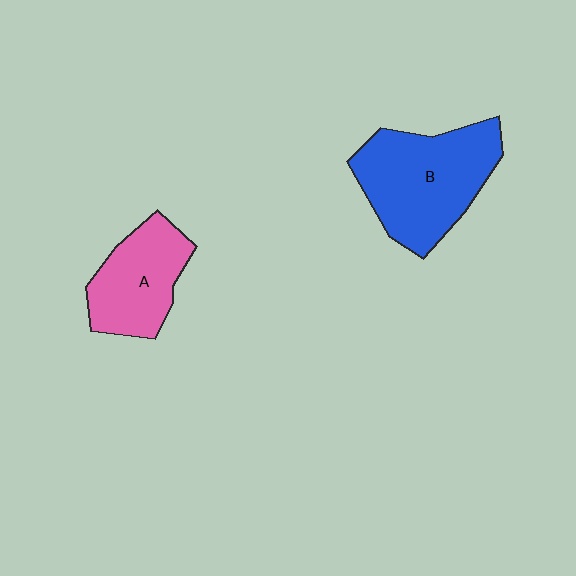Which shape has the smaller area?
Shape A (pink).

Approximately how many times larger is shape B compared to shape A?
Approximately 1.5 times.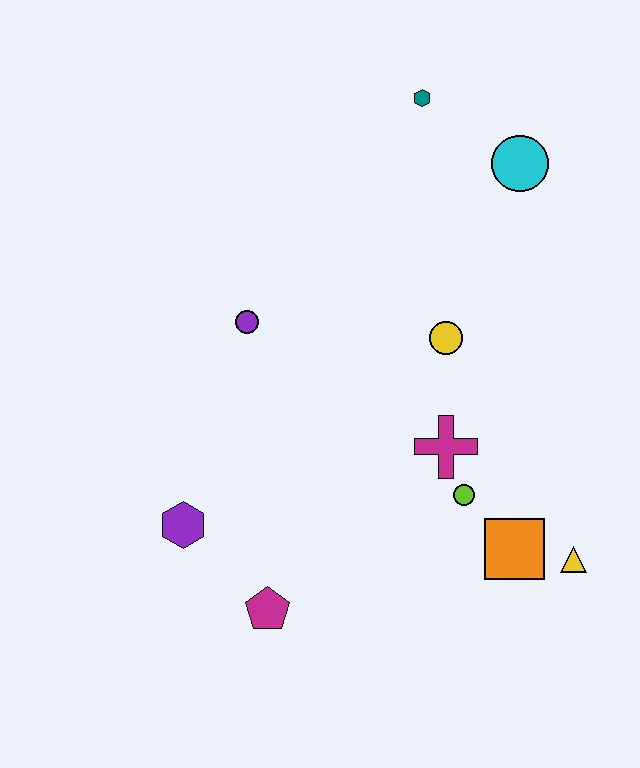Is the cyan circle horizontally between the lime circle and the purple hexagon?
No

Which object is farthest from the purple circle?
The yellow triangle is farthest from the purple circle.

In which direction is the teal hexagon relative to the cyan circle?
The teal hexagon is to the left of the cyan circle.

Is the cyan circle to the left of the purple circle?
No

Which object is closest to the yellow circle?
The magenta cross is closest to the yellow circle.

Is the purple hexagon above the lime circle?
No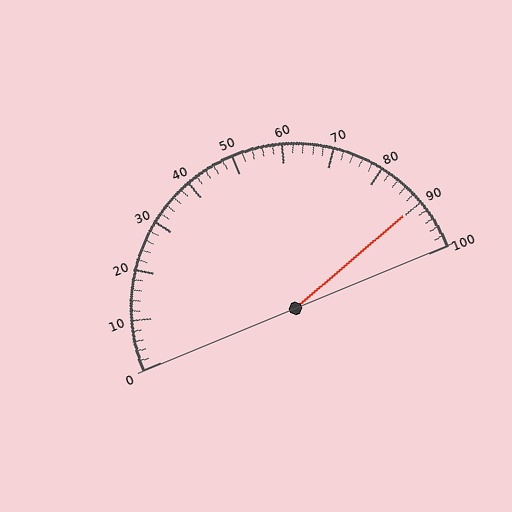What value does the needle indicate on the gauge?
The needle indicates approximately 90.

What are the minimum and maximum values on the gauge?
The gauge ranges from 0 to 100.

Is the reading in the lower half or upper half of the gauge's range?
The reading is in the upper half of the range (0 to 100).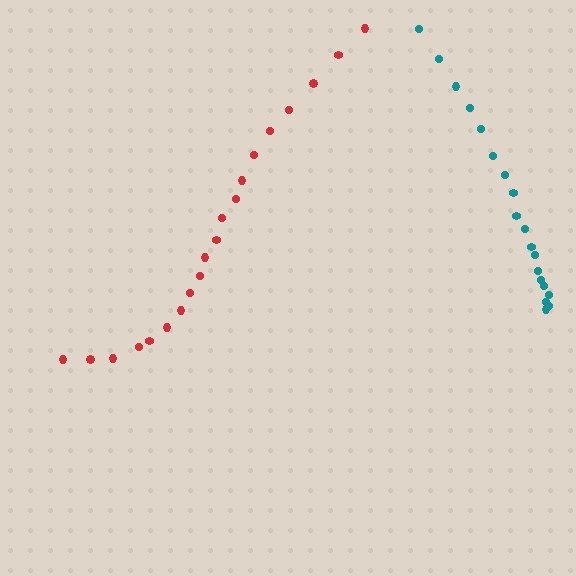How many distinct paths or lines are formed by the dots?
There are 2 distinct paths.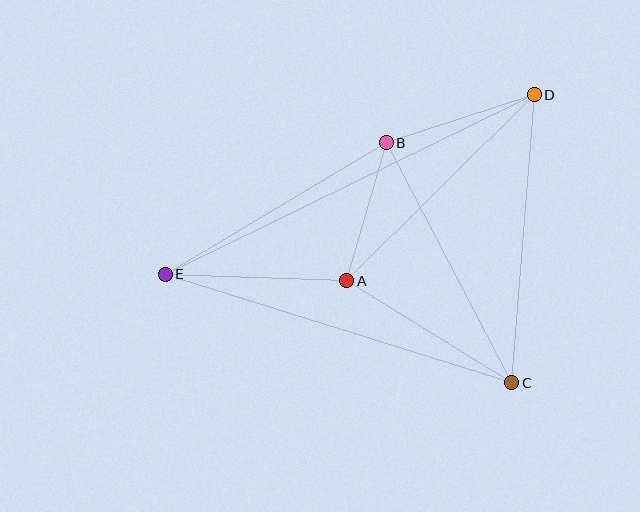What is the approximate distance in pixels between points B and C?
The distance between B and C is approximately 271 pixels.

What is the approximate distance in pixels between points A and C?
The distance between A and C is approximately 194 pixels.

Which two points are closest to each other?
Points A and B are closest to each other.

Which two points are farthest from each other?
Points D and E are farthest from each other.